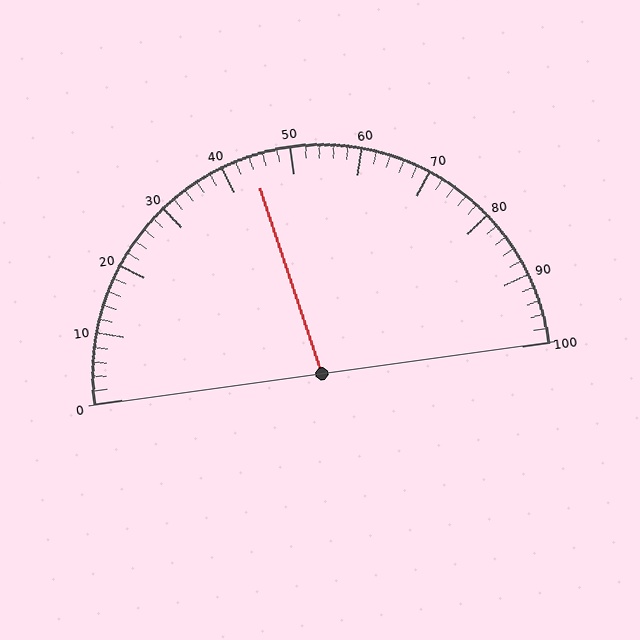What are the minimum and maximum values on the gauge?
The gauge ranges from 0 to 100.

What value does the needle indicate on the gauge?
The needle indicates approximately 44.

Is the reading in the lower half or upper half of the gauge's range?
The reading is in the lower half of the range (0 to 100).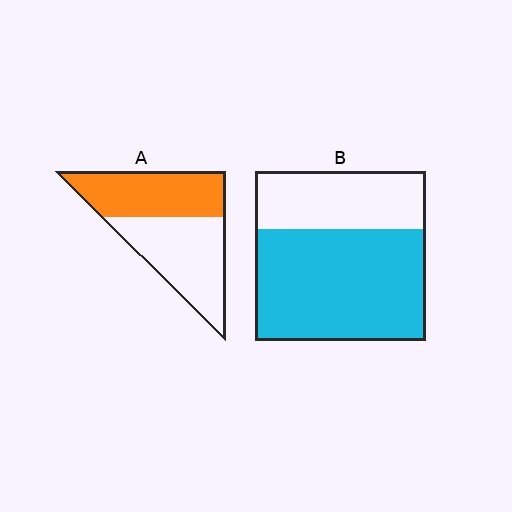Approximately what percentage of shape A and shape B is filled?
A is approximately 45% and B is approximately 65%.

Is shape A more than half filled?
Roughly half.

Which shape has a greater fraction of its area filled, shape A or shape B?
Shape B.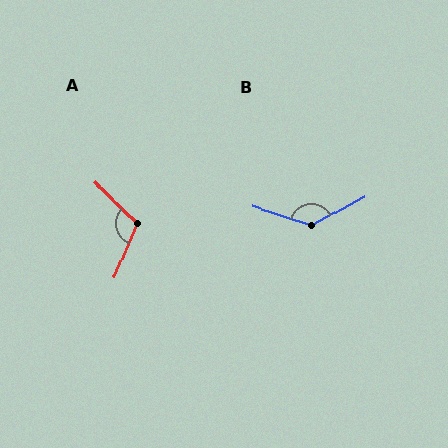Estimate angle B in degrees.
Approximately 134 degrees.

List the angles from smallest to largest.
A (110°), B (134°).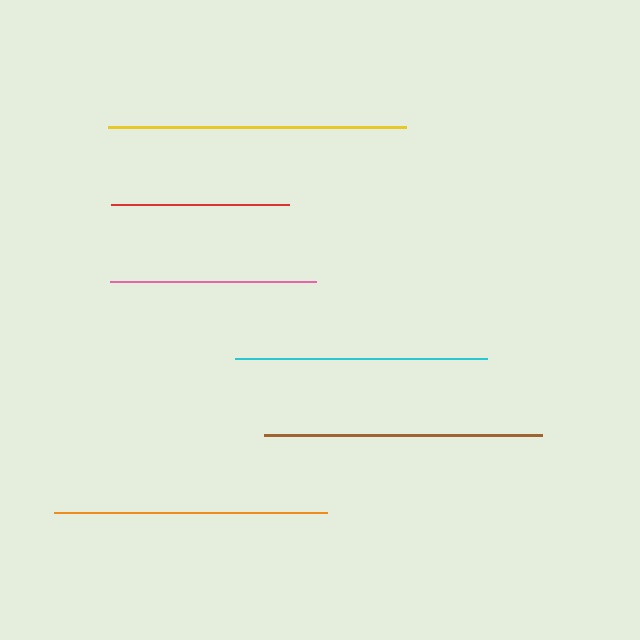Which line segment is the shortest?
The red line is the shortest at approximately 178 pixels.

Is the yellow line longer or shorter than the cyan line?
The yellow line is longer than the cyan line.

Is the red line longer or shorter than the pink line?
The pink line is longer than the red line.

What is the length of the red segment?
The red segment is approximately 178 pixels long.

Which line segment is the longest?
The yellow line is the longest at approximately 297 pixels.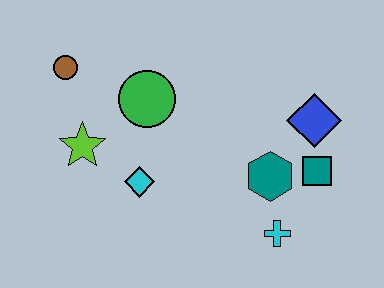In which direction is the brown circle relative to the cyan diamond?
The brown circle is above the cyan diamond.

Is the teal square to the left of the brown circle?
No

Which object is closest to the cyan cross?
The teal hexagon is closest to the cyan cross.